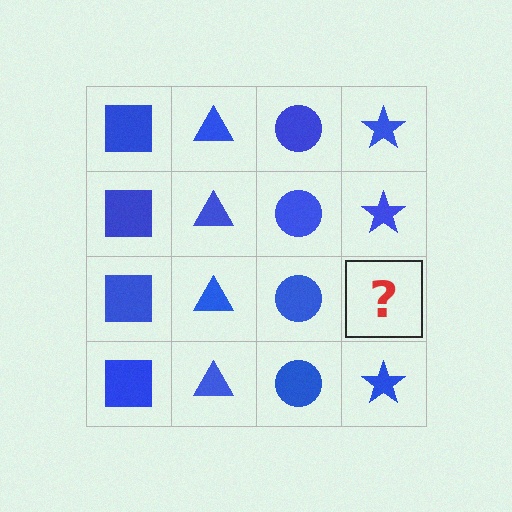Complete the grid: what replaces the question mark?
The question mark should be replaced with a blue star.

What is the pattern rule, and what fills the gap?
The rule is that each column has a consistent shape. The gap should be filled with a blue star.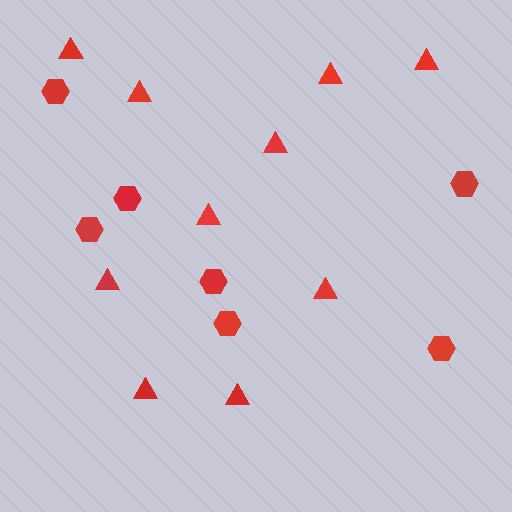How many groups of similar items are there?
There are 2 groups: one group of triangles (10) and one group of hexagons (7).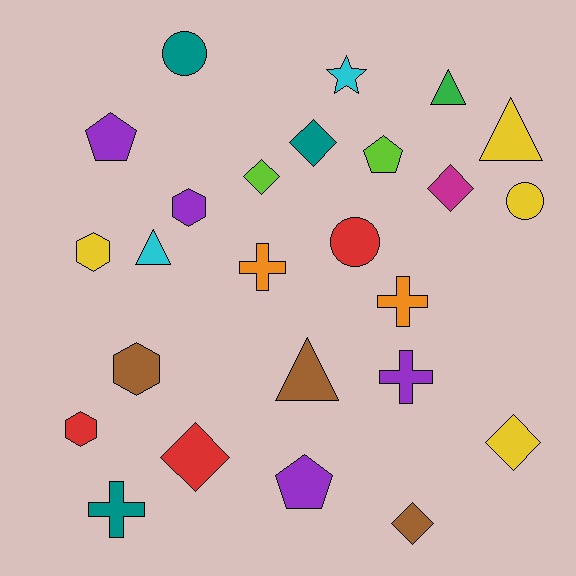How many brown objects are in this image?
There are 3 brown objects.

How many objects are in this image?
There are 25 objects.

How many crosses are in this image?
There are 4 crosses.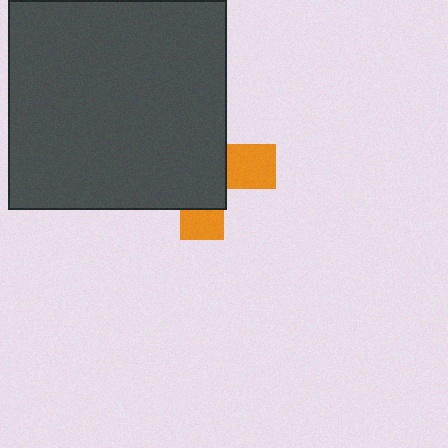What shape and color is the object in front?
The object in front is a dark gray rectangle.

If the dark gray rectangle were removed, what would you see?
You would see the complete orange cross.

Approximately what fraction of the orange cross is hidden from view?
Roughly 68% of the orange cross is hidden behind the dark gray rectangle.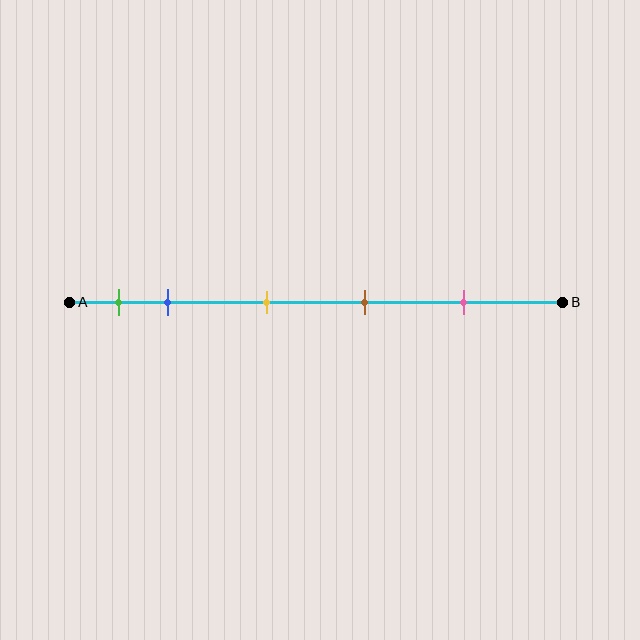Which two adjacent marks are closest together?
The green and blue marks are the closest adjacent pair.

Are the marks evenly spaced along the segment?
No, the marks are not evenly spaced.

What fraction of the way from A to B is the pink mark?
The pink mark is approximately 80% (0.8) of the way from A to B.